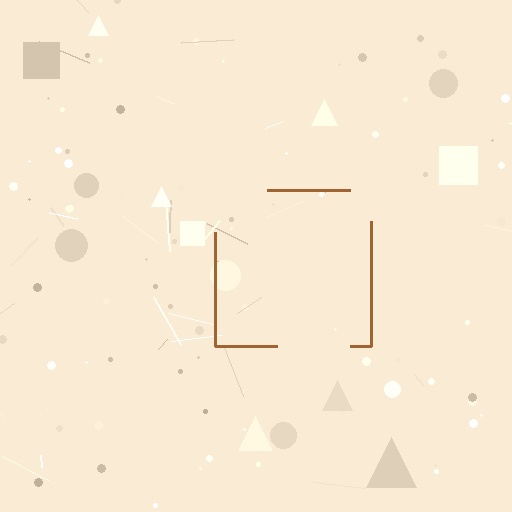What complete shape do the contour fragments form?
The contour fragments form a square.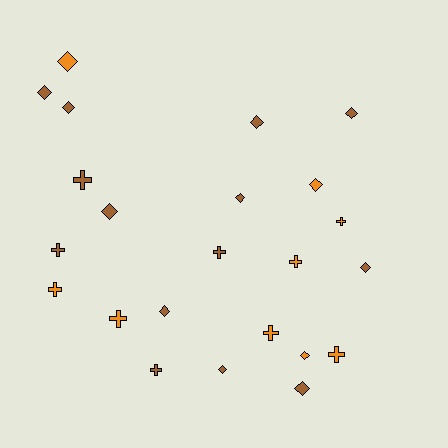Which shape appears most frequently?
Diamond, with 13 objects.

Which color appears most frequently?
Brown, with 14 objects.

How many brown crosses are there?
There are 4 brown crosses.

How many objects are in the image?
There are 23 objects.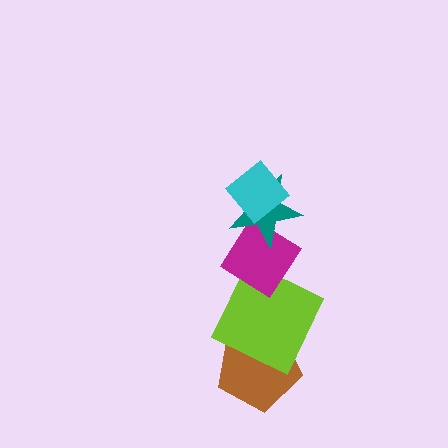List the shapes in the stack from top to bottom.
From top to bottom: the cyan diamond, the teal star, the magenta diamond, the lime square, the brown pentagon.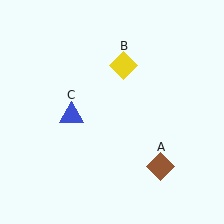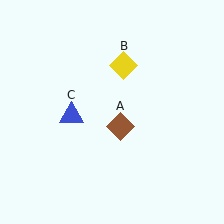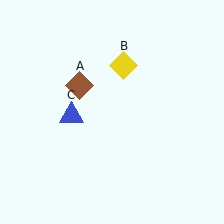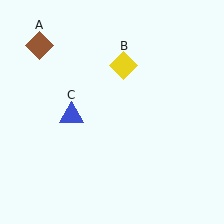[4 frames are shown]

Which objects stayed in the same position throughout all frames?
Yellow diamond (object B) and blue triangle (object C) remained stationary.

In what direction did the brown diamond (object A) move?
The brown diamond (object A) moved up and to the left.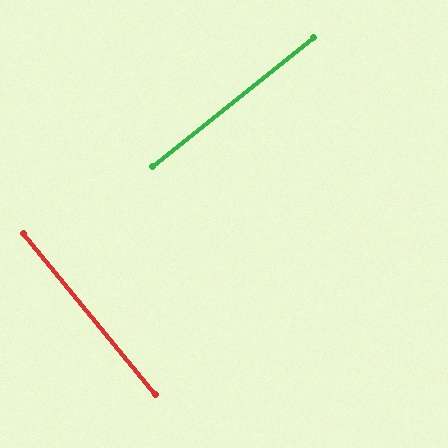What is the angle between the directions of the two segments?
Approximately 89 degrees.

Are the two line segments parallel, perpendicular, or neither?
Perpendicular — they meet at approximately 89°.